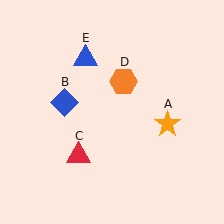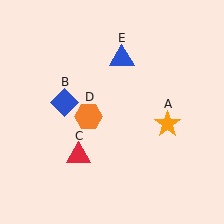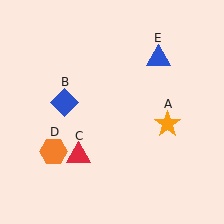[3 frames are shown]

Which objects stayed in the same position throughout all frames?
Orange star (object A) and blue diamond (object B) and red triangle (object C) remained stationary.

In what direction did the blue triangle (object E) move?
The blue triangle (object E) moved right.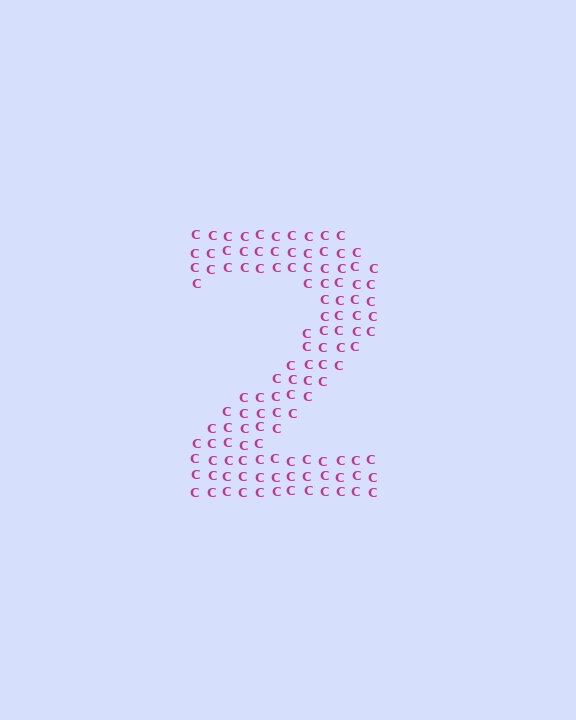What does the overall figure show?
The overall figure shows the digit 2.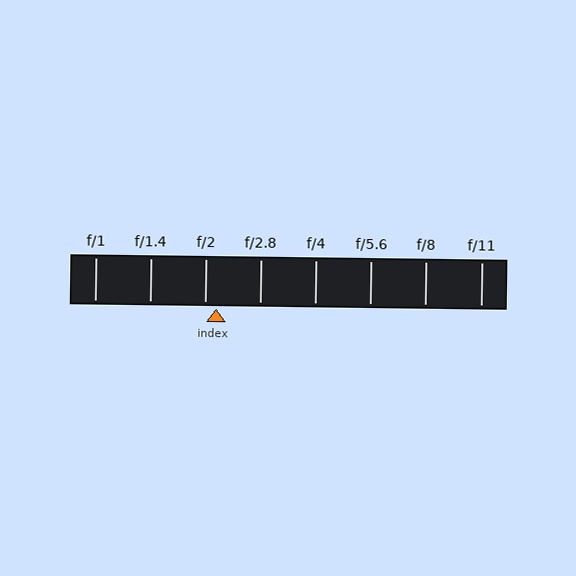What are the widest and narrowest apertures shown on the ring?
The widest aperture shown is f/1 and the narrowest is f/11.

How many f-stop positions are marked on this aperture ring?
There are 8 f-stop positions marked.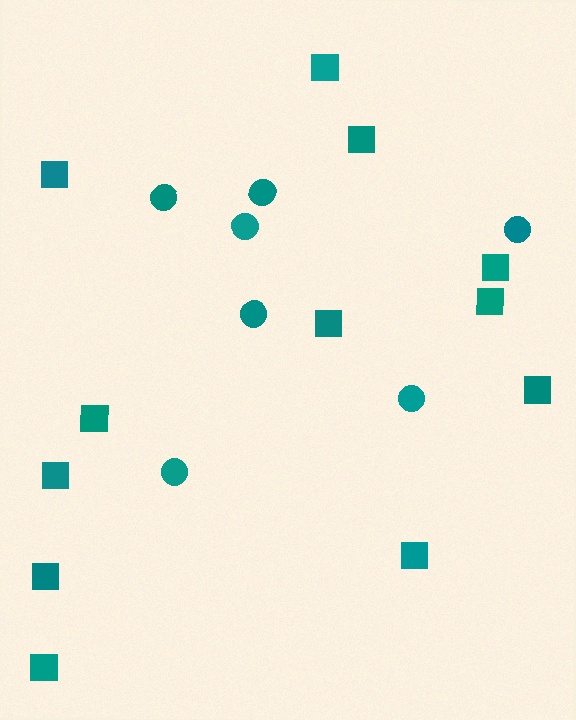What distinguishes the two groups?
There are 2 groups: one group of circles (7) and one group of squares (12).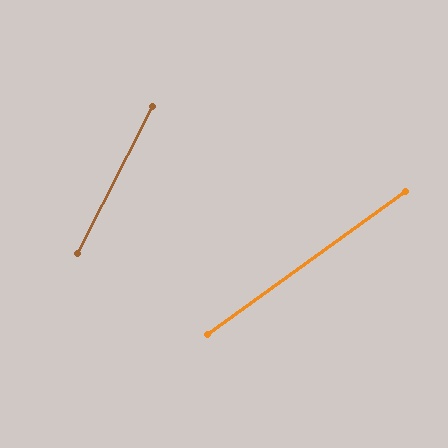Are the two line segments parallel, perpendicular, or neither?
Neither parallel nor perpendicular — they differ by about 27°.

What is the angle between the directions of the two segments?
Approximately 27 degrees.